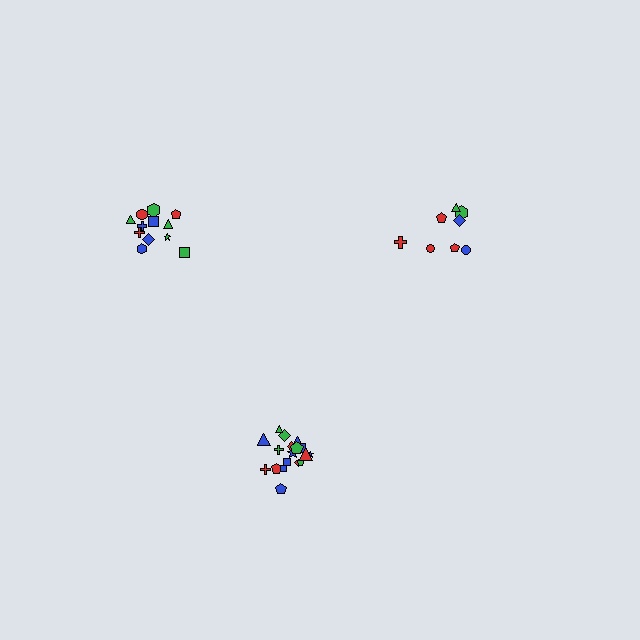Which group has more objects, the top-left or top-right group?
The top-left group.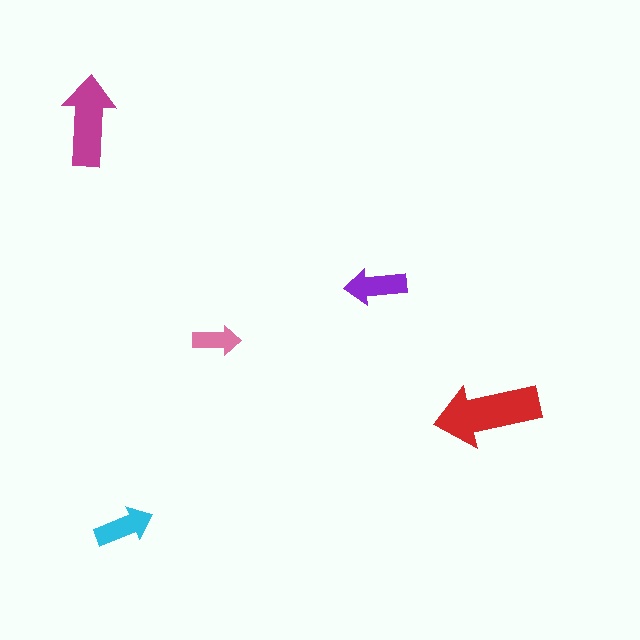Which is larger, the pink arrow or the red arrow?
The red one.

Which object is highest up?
The magenta arrow is topmost.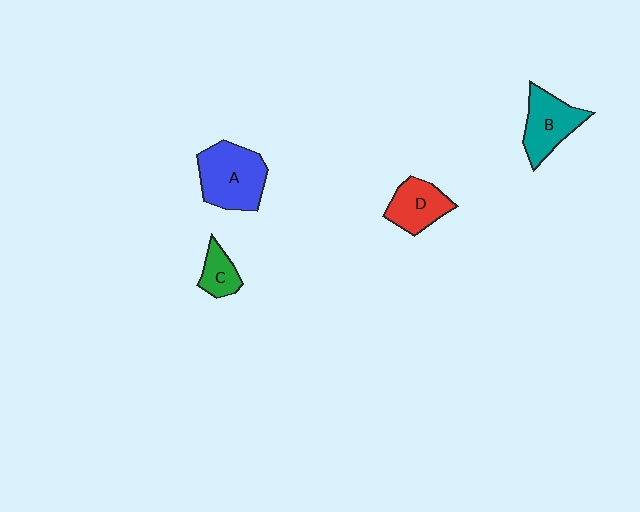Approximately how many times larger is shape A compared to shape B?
Approximately 1.3 times.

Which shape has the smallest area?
Shape C (green).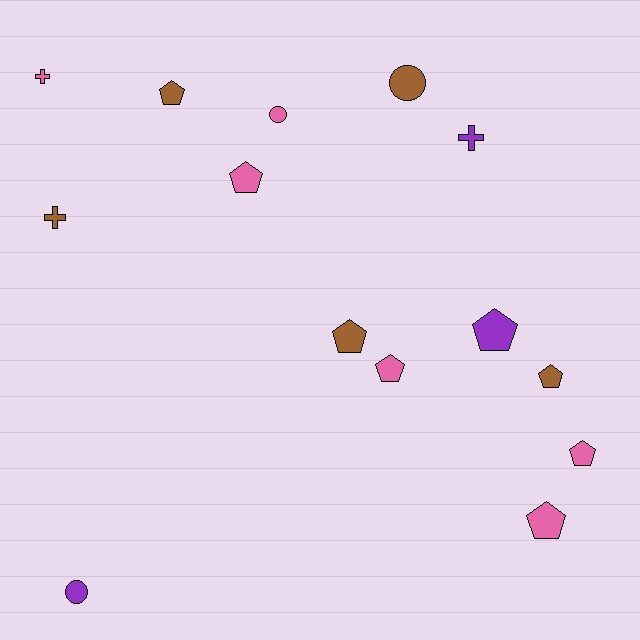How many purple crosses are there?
There is 1 purple cross.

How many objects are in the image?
There are 14 objects.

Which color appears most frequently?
Pink, with 6 objects.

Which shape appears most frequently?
Pentagon, with 8 objects.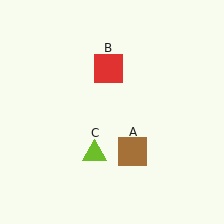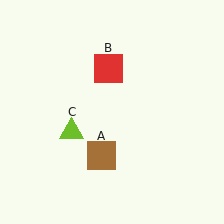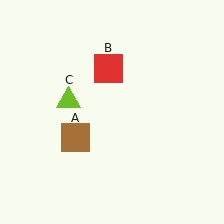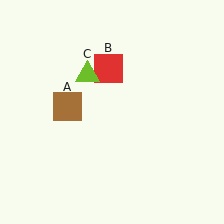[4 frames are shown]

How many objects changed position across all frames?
2 objects changed position: brown square (object A), lime triangle (object C).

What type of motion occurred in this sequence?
The brown square (object A), lime triangle (object C) rotated clockwise around the center of the scene.